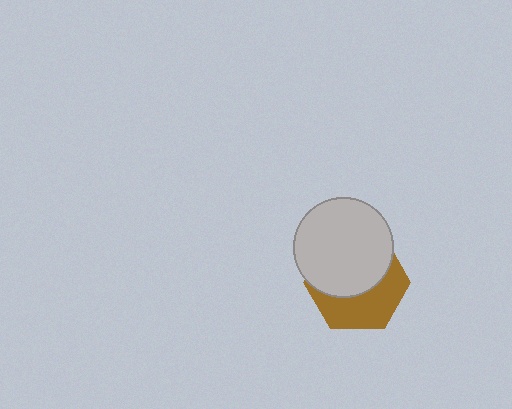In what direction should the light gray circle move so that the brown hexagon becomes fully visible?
The light gray circle should move up. That is the shortest direction to clear the overlap and leave the brown hexagon fully visible.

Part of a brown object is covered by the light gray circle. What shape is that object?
It is a hexagon.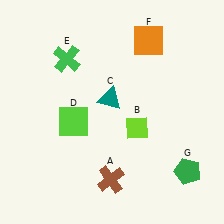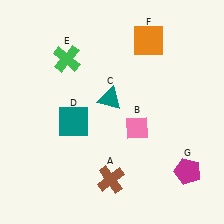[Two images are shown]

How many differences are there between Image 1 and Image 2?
There are 3 differences between the two images.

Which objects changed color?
B changed from lime to pink. D changed from lime to teal. G changed from green to magenta.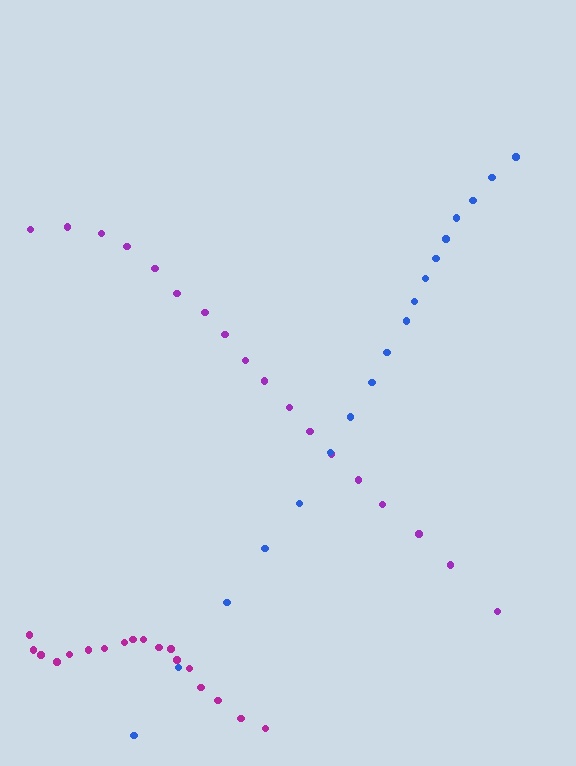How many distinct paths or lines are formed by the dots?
There are 3 distinct paths.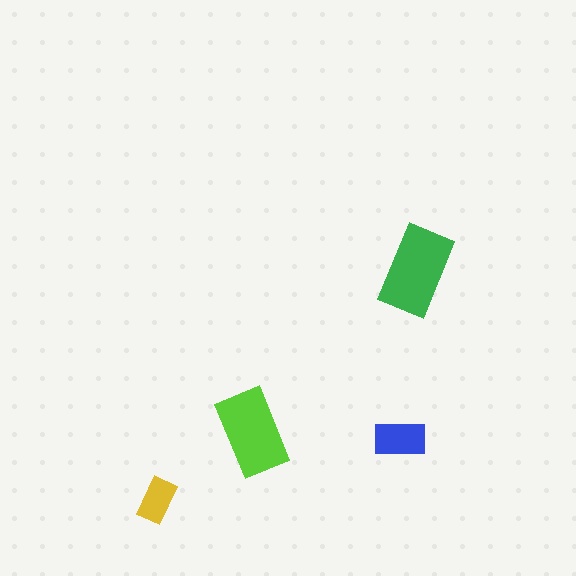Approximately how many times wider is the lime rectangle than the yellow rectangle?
About 2 times wider.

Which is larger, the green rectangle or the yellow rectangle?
The green one.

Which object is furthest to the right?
The green rectangle is rightmost.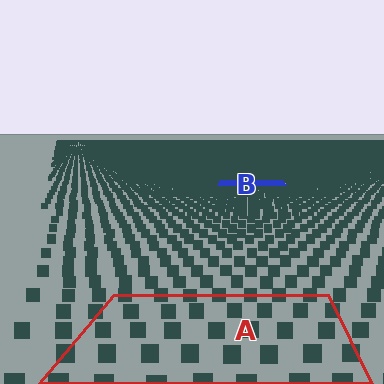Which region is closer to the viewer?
Region A is closer. The texture elements there are larger and more spread out.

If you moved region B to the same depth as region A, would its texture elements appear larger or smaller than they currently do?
They would appear larger. At a closer depth, the same texture elements are projected at a bigger on-screen size.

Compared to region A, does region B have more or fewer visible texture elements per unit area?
Region B has more texture elements per unit area — they are packed more densely because it is farther away.